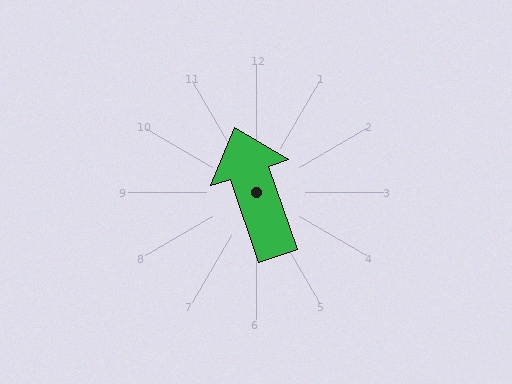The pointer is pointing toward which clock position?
Roughly 11 o'clock.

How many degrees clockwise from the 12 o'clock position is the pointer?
Approximately 341 degrees.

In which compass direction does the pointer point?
North.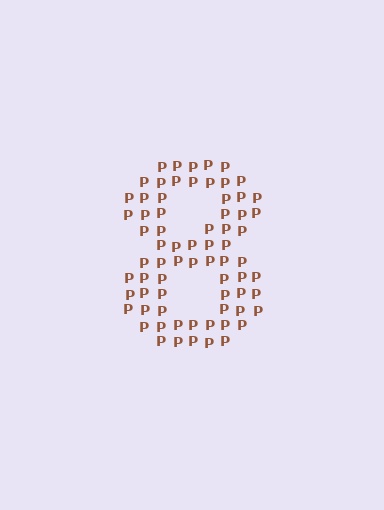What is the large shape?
The large shape is the digit 8.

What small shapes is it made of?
It is made of small letter P's.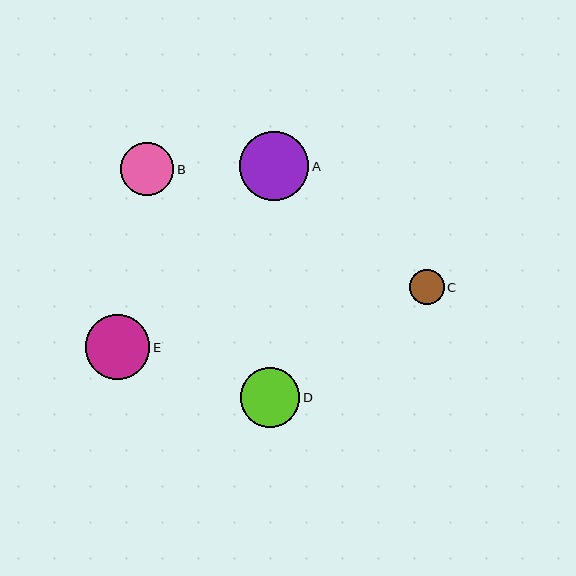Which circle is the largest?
Circle A is the largest with a size of approximately 69 pixels.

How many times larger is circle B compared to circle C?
Circle B is approximately 1.5 times the size of circle C.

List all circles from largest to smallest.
From largest to smallest: A, E, D, B, C.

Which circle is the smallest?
Circle C is the smallest with a size of approximately 35 pixels.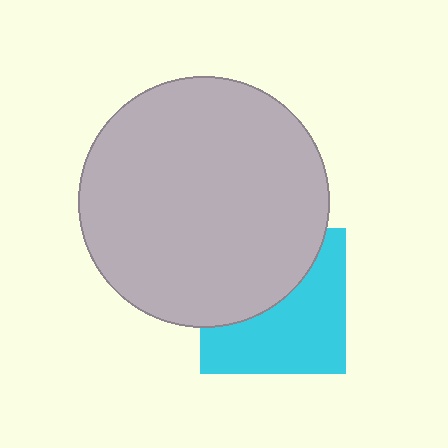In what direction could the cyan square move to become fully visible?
The cyan square could move down. That would shift it out from behind the light gray circle entirely.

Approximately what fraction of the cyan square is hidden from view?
Roughly 46% of the cyan square is hidden behind the light gray circle.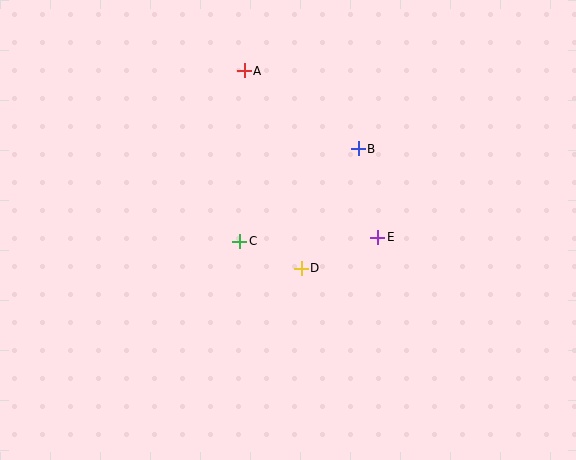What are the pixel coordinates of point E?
Point E is at (378, 237).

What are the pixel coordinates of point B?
Point B is at (358, 149).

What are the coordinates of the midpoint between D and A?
The midpoint between D and A is at (273, 170).